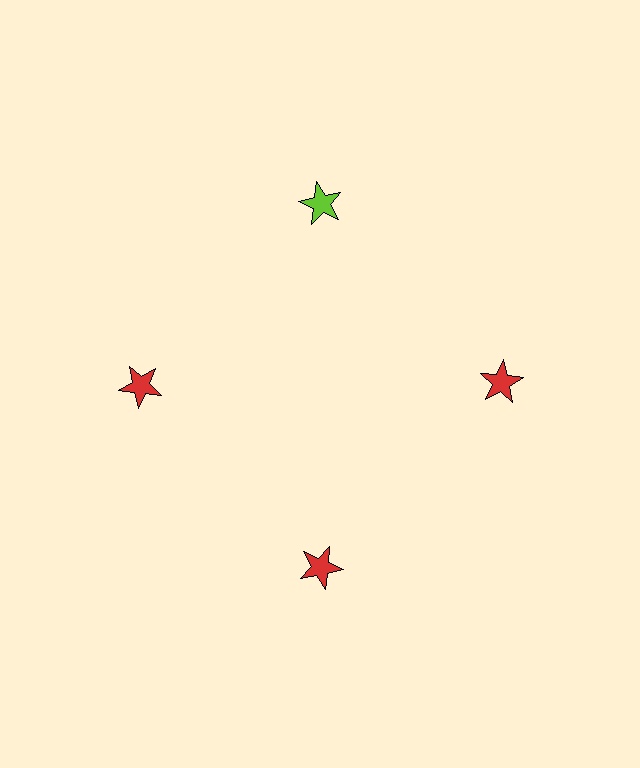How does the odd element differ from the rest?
It has a different color: lime instead of red.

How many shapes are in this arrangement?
There are 4 shapes arranged in a ring pattern.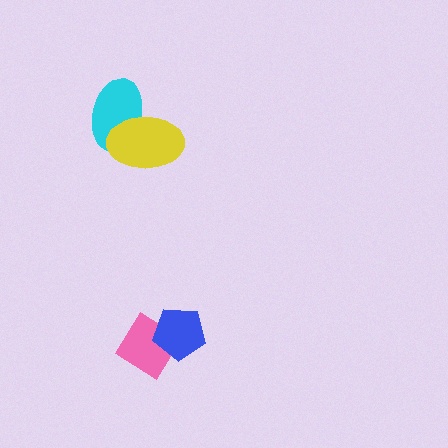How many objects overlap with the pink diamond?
1 object overlaps with the pink diamond.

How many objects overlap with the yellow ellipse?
1 object overlaps with the yellow ellipse.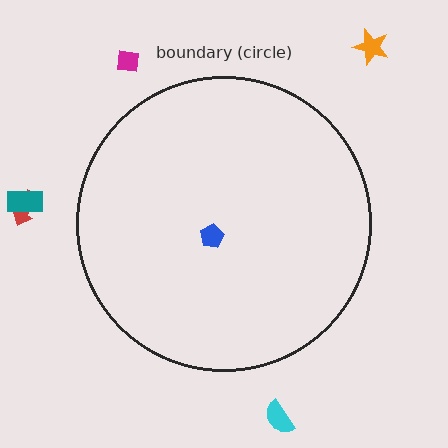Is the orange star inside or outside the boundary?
Outside.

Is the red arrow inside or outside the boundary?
Outside.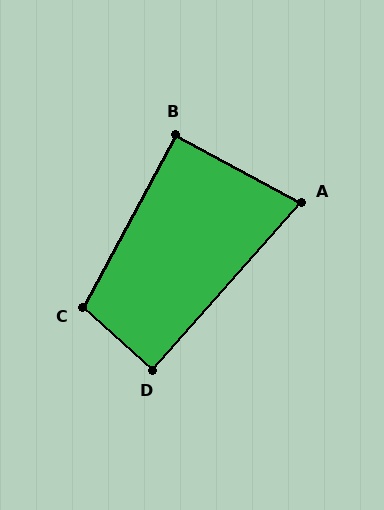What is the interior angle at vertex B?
Approximately 90 degrees (approximately right).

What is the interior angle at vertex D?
Approximately 90 degrees (approximately right).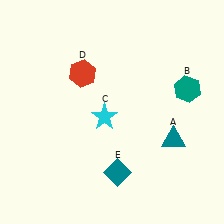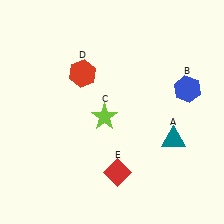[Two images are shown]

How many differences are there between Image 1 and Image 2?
There are 3 differences between the two images.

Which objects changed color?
B changed from teal to blue. C changed from cyan to lime. E changed from teal to red.